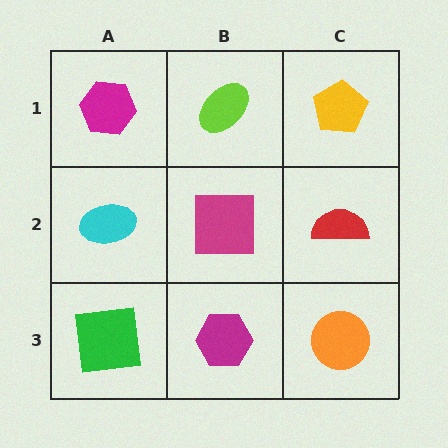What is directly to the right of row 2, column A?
A magenta square.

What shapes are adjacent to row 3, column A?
A cyan ellipse (row 2, column A), a magenta hexagon (row 3, column B).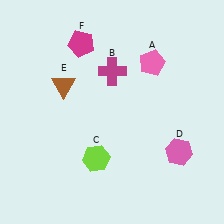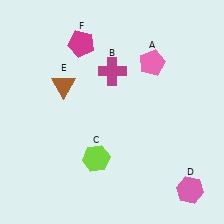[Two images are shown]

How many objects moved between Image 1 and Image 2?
1 object moved between the two images.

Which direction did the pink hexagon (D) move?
The pink hexagon (D) moved down.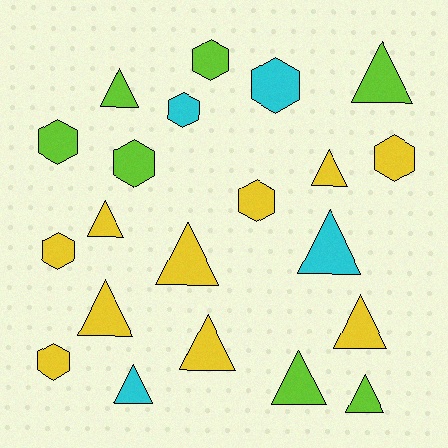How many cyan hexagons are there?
There are 2 cyan hexagons.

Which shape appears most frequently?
Triangle, with 12 objects.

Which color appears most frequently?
Yellow, with 10 objects.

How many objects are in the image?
There are 21 objects.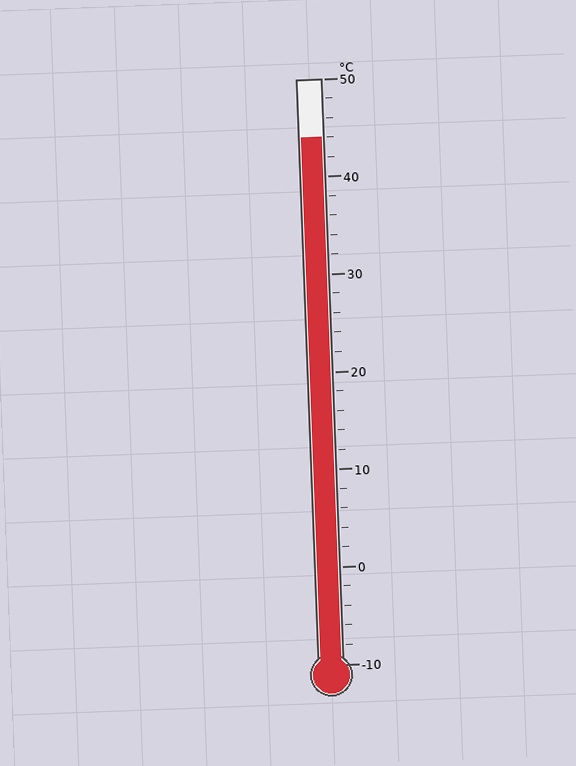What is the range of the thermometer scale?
The thermometer scale ranges from -10°C to 50°C.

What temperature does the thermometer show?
The thermometer shows approximately 44°C.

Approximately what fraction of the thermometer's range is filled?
The thermometer is filled to approximately 90% of its range.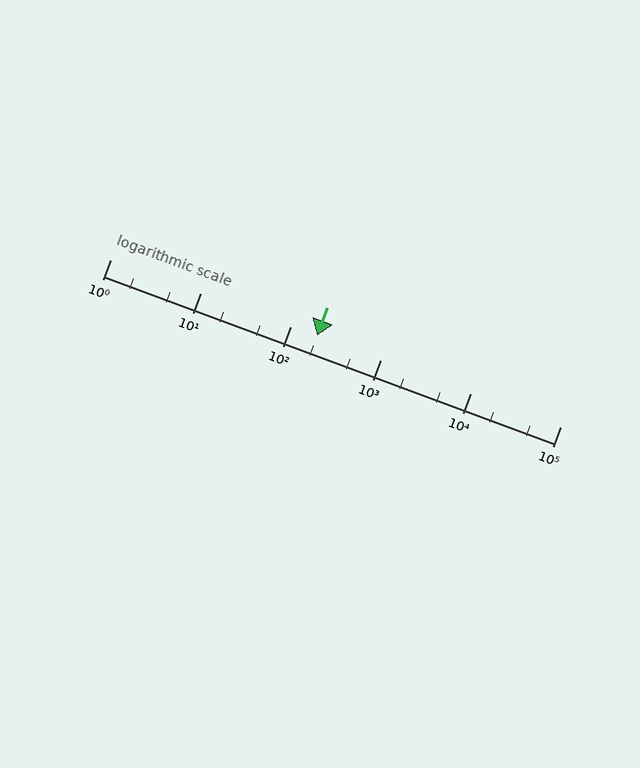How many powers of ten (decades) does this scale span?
The scale spans 5 decades, from 1 to 100000.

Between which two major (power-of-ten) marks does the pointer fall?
The pointer is between 100 and 1000.